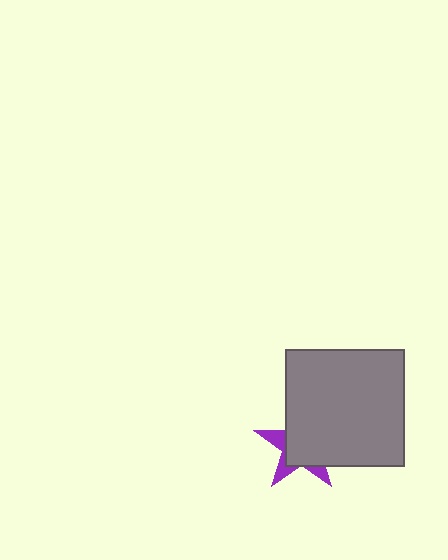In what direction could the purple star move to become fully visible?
The purple star could move toward the lower-left. That would shift it out from behind the gray rectangle entirely.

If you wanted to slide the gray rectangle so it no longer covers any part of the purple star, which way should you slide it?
Slide it toward the upper-right — that is the most direct way to separate the two shapes.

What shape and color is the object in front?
The object in front is a gray rectangle.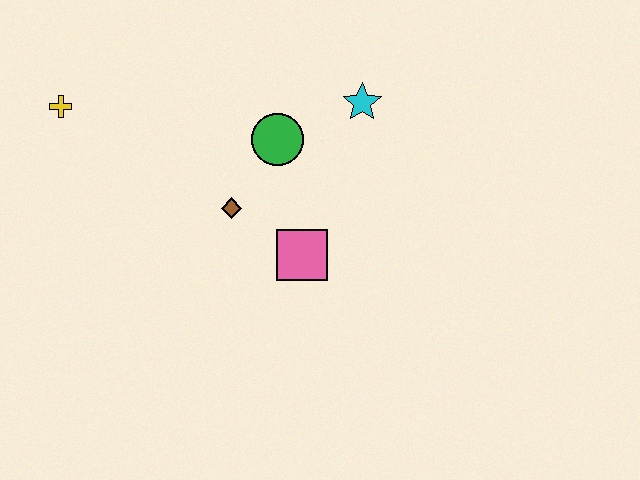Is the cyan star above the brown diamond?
Yes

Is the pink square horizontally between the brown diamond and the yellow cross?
No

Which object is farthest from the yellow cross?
The cyan star is farthest from the yellow cross.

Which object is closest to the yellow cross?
The brown diamond is closest to the yellow cross.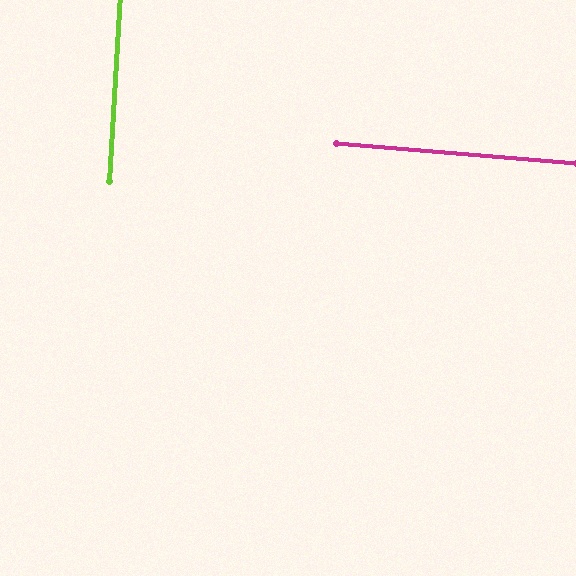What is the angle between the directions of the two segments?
Approximately 89 degrees.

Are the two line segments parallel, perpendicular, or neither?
Perpendicular — they meet at approximately 89°.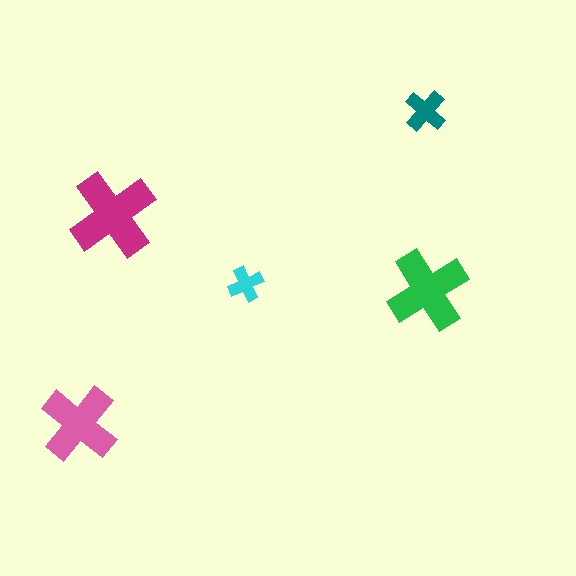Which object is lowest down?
The pink cross is bottommost.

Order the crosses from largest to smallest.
the magenta one, the green one, the pink one, the teal one, the cyan one.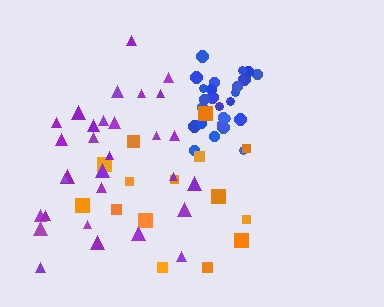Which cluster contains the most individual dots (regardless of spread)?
Purple (30).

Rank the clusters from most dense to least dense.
blue, purple, orange.